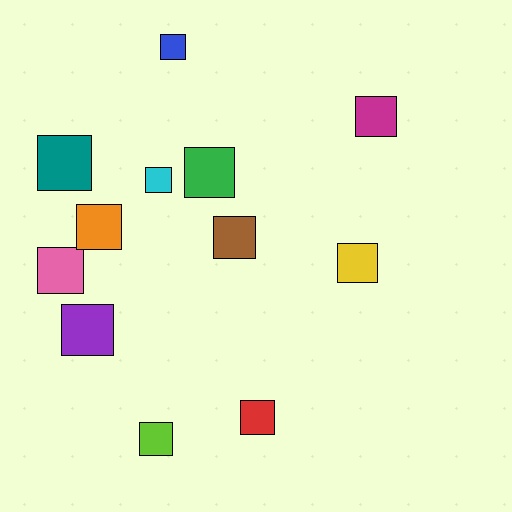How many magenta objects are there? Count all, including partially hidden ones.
There is 1 magenta object.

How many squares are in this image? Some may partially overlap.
There are 12 squares.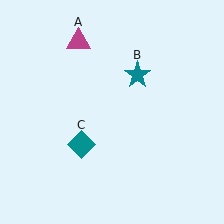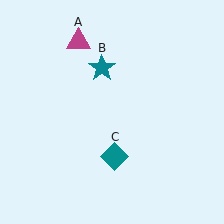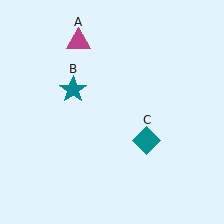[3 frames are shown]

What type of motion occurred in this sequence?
The teal star (object B), teal diamond (object C) rotated counterclockwise around the center of the scene.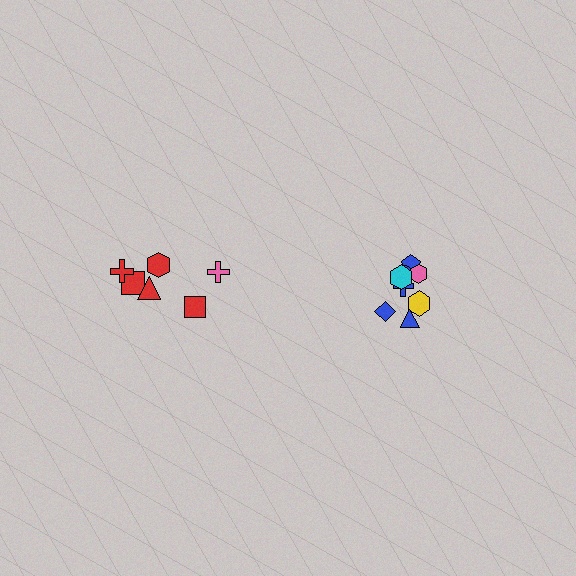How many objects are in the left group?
There are 6 objects.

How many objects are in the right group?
There are 8 objects.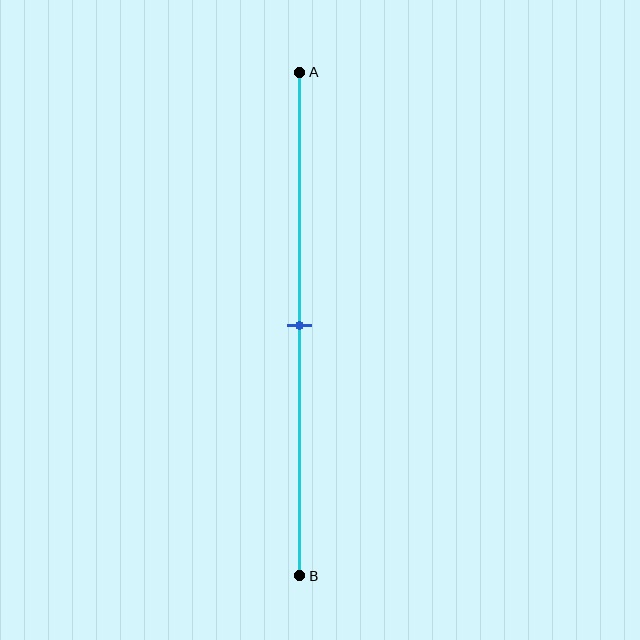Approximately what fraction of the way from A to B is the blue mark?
The blue mark is approximately 50% of the way from A to B.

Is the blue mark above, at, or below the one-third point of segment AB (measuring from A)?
The blue mark is below the one-third point of segment AB.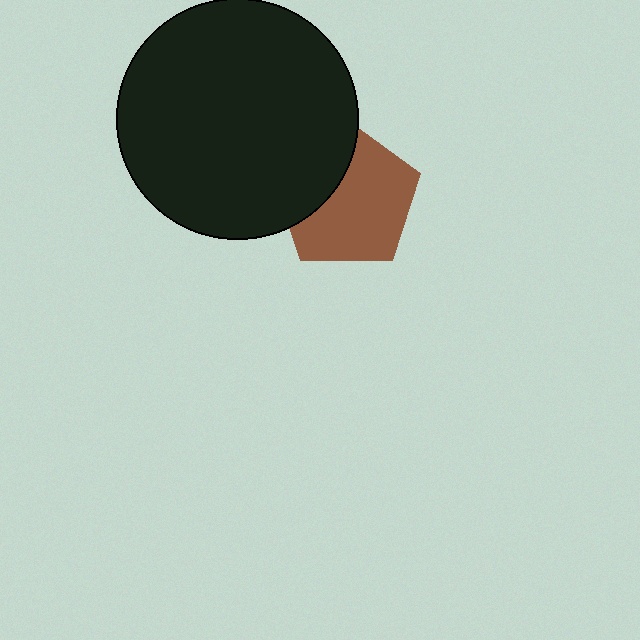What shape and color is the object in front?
The object in front is a black circle.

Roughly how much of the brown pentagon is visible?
Most of it is visible (roughly 67%).